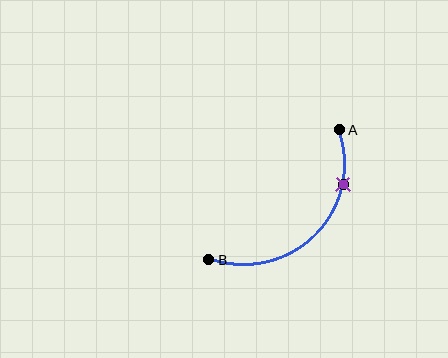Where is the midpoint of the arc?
The arc midpoint is the point on the curve farthest from the straight line joining A and B. It sits below and to the right of that line.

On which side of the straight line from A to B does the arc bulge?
The arc bulges below and to the right of the straight line connecting A and B.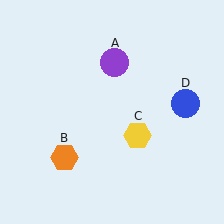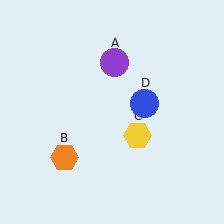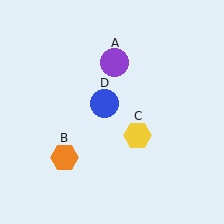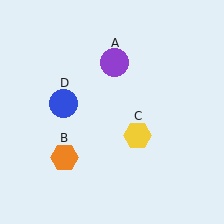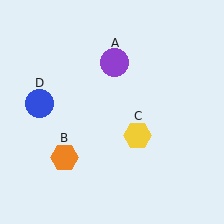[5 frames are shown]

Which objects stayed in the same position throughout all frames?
Purple circle (object A) and orange hexagon (object B) and yellow hexagon (object C) remained stationary.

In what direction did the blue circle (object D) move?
The blue circle (object D) moved left.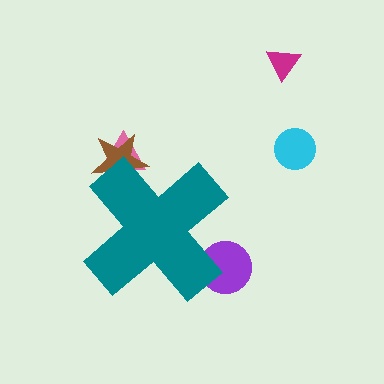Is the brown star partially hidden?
Yes, the brown star is partially hidden behind the teal cross.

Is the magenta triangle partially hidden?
No, the magenta triangle is fully visible.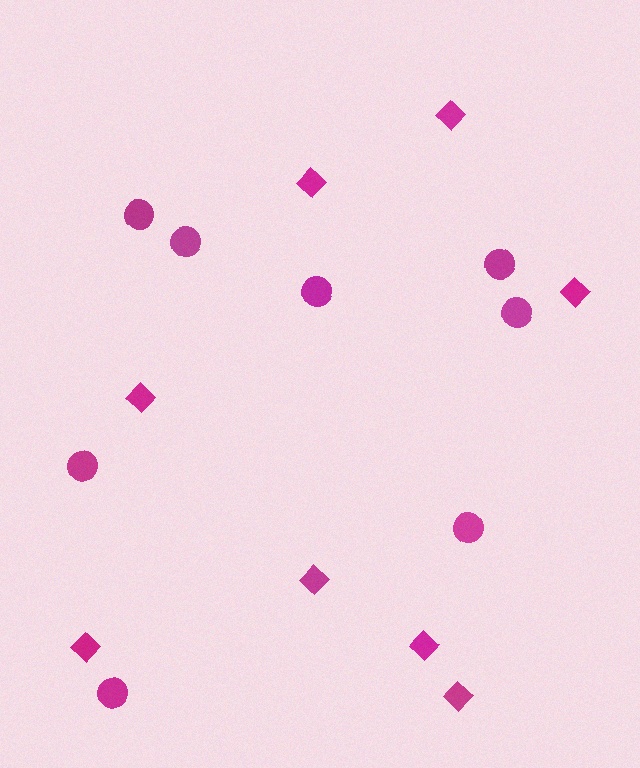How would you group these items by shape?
There are 2 groups: one group of diamonds (8) and one group of circles (8).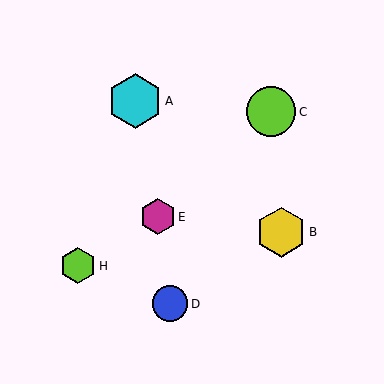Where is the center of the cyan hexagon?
The center of the cyan hexagon is at (135, 101).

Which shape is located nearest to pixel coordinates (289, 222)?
The yellow hexagon (labeled B) at (281, 232) is nearest to that location.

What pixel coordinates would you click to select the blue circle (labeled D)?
Click at (170, 304) to select the blue circle D.